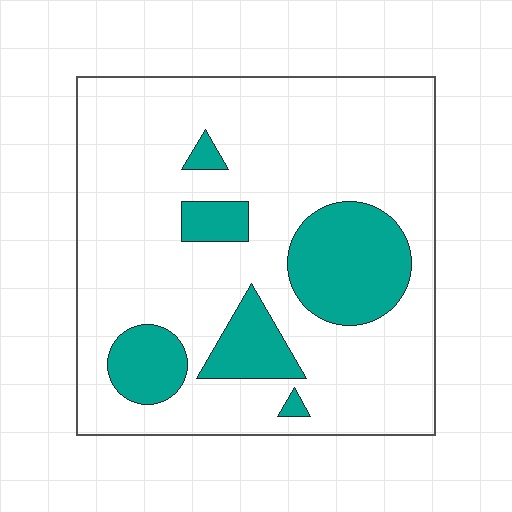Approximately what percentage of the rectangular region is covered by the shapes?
Approximately 20%.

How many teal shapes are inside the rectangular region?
6.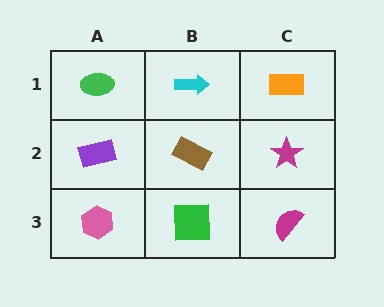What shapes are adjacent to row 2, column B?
A cyan arrow (row 1, column B), a green square (row 3, column B), a purple rectangle (row 2, column A), a magenta star (row 2, column C).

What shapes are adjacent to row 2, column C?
An orange rectangle (row 1, column C), a magenta semicircle (row 3, column C), a brown rectangle (row 2, column B).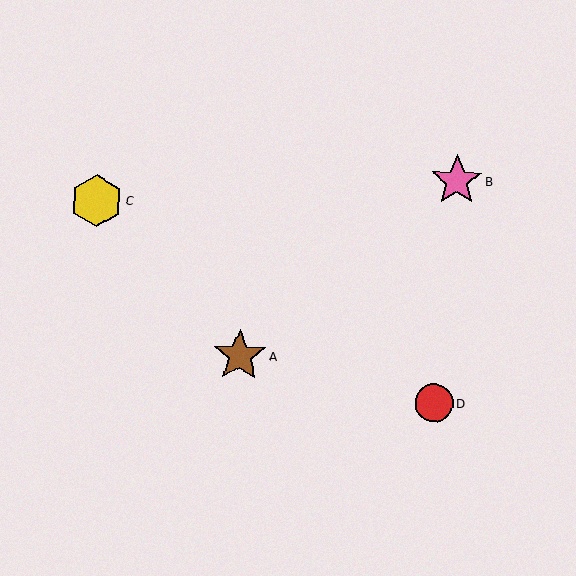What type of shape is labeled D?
Shape D is a red circle.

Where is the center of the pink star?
The center of the pink star is at (457, 181).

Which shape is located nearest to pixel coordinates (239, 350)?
The brown star (labeled A) at (240, 356) is nearest to that location.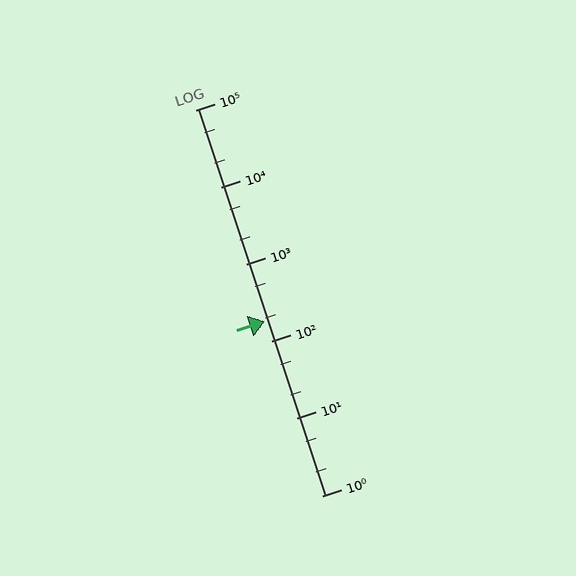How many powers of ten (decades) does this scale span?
The scale spans 5 decades, from 1 to 100000.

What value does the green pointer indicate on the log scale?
The pointer indicates approximately 180.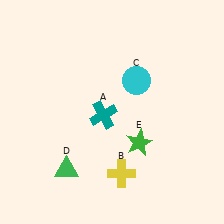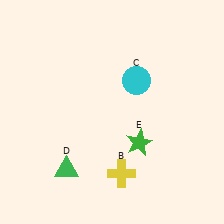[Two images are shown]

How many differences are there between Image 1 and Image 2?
There is 1 difference between the two images.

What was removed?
The teal cross (A) was removed in Image 2.